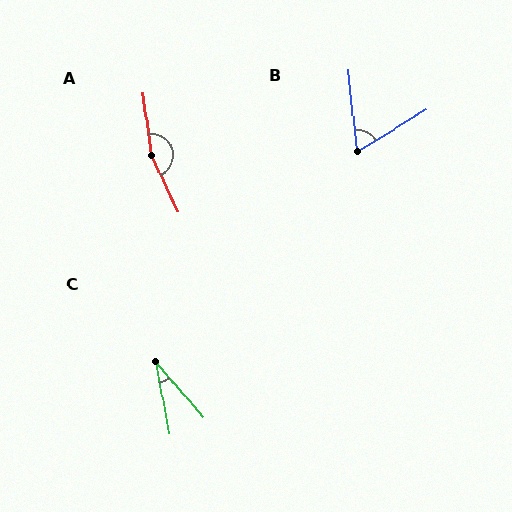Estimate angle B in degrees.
Approximately 65 degrees.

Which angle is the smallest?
C, at approximately 29 degrees.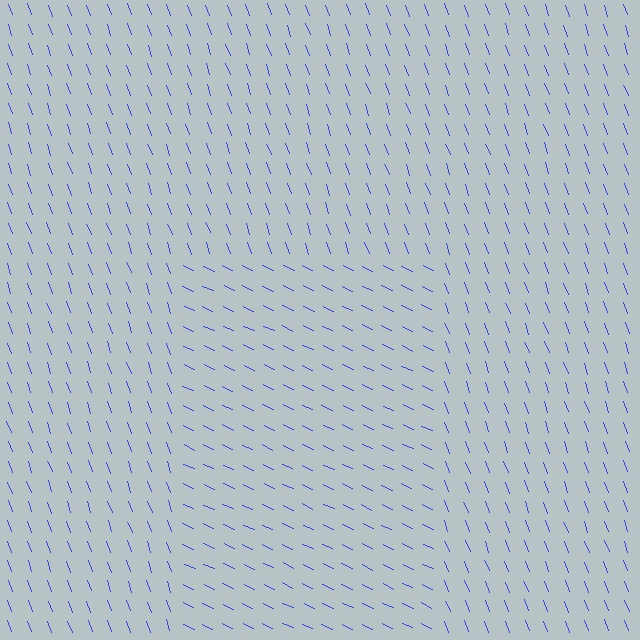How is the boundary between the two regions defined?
The boundary is defined purely by a change in line orientation (approximately 45 degrees difference). All lines are the same color and thickness.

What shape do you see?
I see a rectangle.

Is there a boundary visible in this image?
Yes, there is a texture boundary formed by a change in line orientation.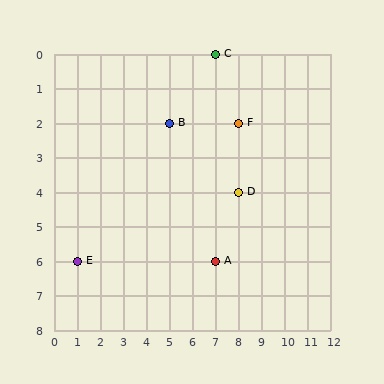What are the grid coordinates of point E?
Point E is at grid coordinates (1, 6).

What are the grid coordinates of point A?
Point A is at grid coordinates (7, 6).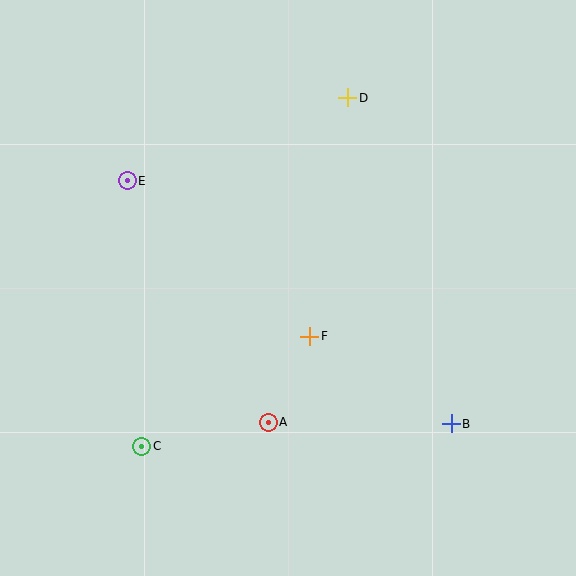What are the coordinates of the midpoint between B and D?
The midpoint between B and D is at (400, 261).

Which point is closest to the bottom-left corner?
Point C is closest to the bottom-left corner.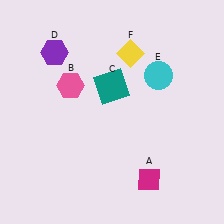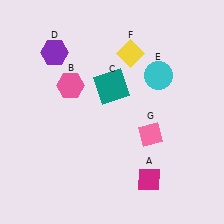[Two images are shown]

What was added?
A pink diamond (G) was added in Image 2.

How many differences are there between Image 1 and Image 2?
There is 1 difference between the two images.